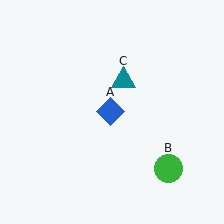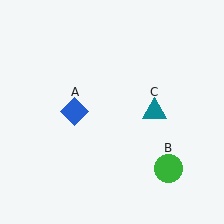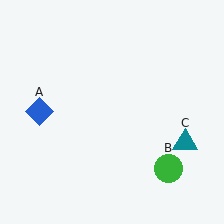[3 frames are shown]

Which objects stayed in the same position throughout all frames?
Green circle (object B) remained stationary.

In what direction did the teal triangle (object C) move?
The teal triangle (object C) moved down and to the right.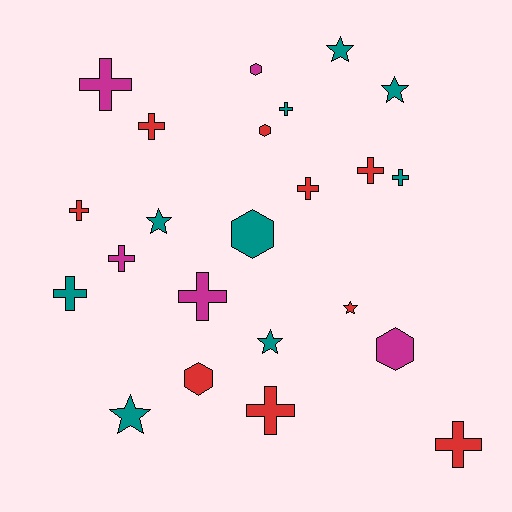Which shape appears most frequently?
Cross, with 12 objects.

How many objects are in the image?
There are 23 objects.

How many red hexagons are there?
There are 2 red hexagons.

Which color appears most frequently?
Teal, with 9 objects.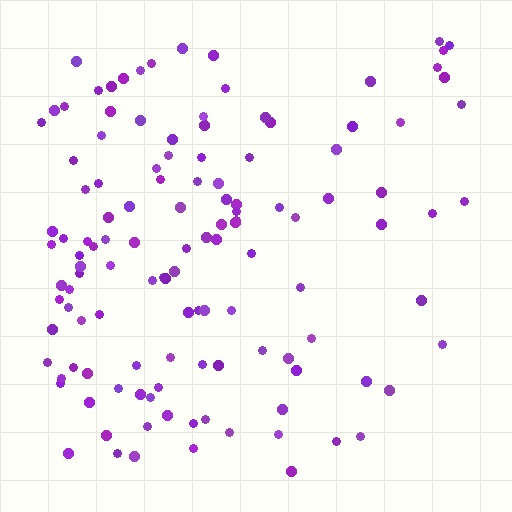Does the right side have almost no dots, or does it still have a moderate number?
Still a moderate number, just noticeably fewer than the left.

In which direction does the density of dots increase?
From right to left, with the left side densest.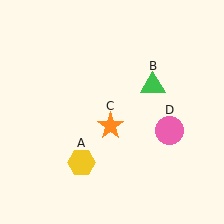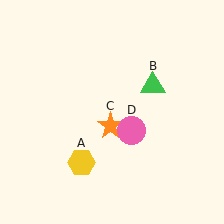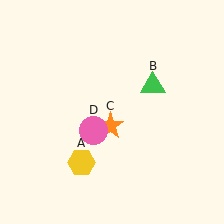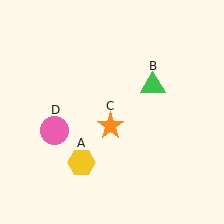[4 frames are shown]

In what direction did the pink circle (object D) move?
The pink circle (object D) moved left.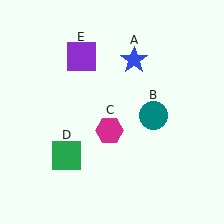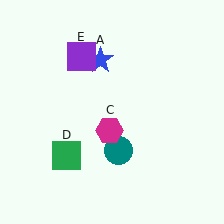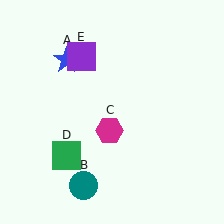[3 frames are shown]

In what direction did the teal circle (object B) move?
The teal circle (object B) moved down and to the left.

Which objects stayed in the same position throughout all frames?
Magenta hexagon (object C) and green square (object D) and purple square (object E) remained stationary.